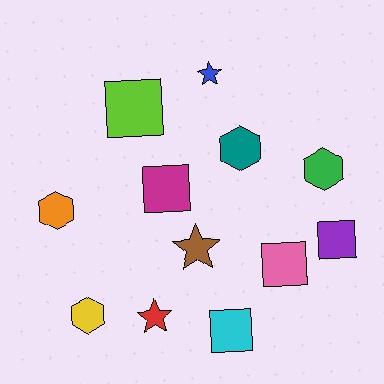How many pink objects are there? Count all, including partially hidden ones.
There is 1 pink object.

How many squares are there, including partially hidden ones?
There are 5 squares.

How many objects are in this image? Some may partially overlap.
There are 12 objects.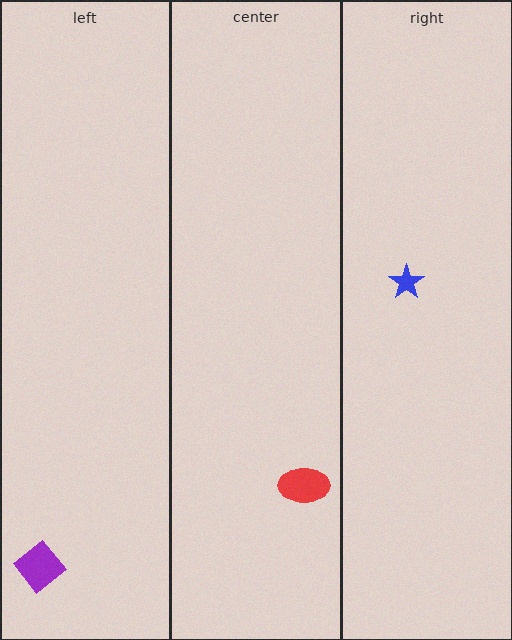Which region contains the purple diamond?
The left region.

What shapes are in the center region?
The red ellipse.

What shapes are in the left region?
The purple diamond.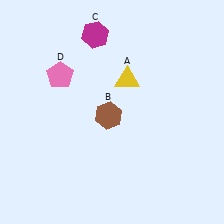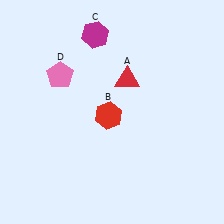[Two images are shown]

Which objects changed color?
A changed from yellow to red. B changed from brown to red.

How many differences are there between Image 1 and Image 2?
There are 2 differences between the two images.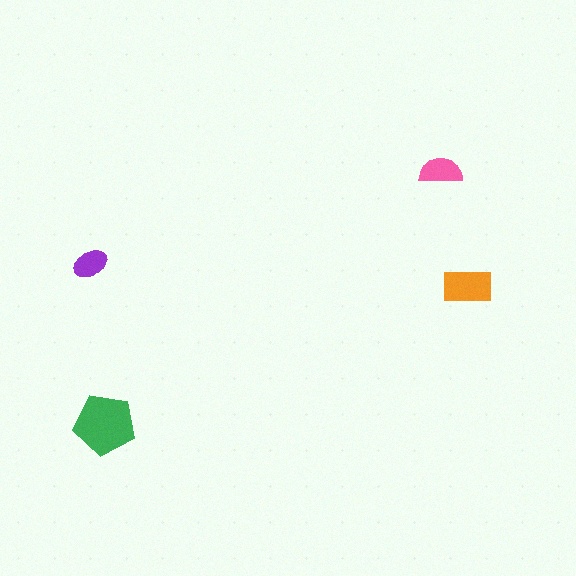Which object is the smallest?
The purple ellipse.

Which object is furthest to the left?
The purple ellipse is leftmost.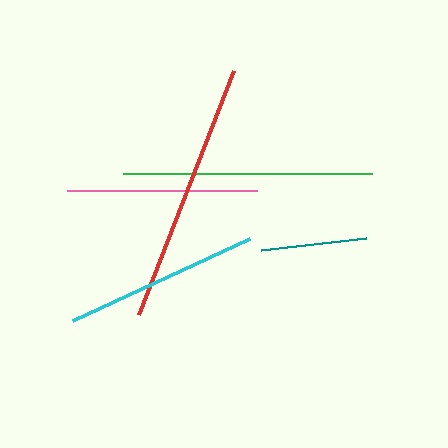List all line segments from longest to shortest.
From longest to shortest: red, green, cyan, pink, teal.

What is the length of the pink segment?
The pink segment is approximately 190 pixels long.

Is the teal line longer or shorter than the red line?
The red line is longer than the teal line.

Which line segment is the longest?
The red line is the longest at approximately 262 pixels.